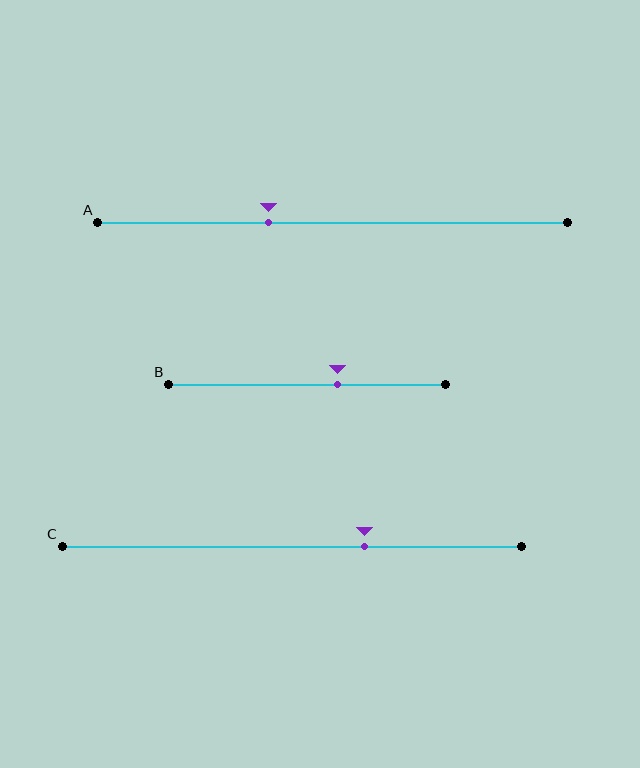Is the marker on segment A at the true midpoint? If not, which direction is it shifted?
No, the marker on segment A is shifted to the left by about 14% of the segment length.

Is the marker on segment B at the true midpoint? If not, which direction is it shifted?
No, the marker on segment B is shifted to the right by about 11% of the segment length.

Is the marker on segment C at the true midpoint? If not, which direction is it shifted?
No, the marker on segment C is shifted to the right by about 16% of the segment length.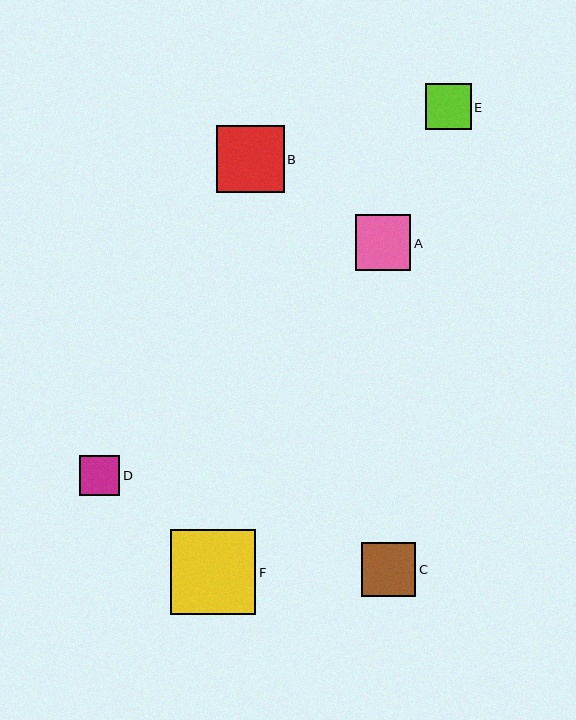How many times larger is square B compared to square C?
Square B is approximately 1.3 times the size of square C.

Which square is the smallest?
Square D is the smallest with a size of approximately 40 pixels.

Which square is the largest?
Square F is the largest with a size of approximately 85 pixels.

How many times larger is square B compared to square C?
Square B is approximately 1.3 times the size of square C.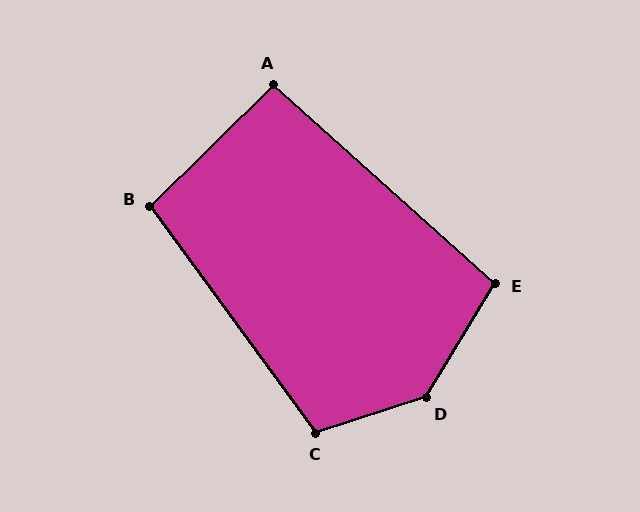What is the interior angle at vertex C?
Approximately 108 degrees (obtuse).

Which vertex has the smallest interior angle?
A, at approximately 94 degrees.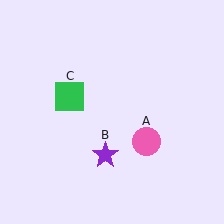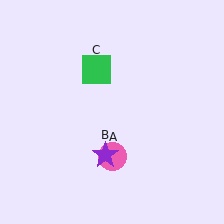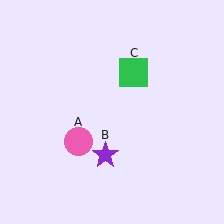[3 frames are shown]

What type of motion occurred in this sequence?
The pink circle (object A), green square (object C) rotated clockwise around the center of the scene.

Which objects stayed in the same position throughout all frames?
Purple star (object B) remained stationary.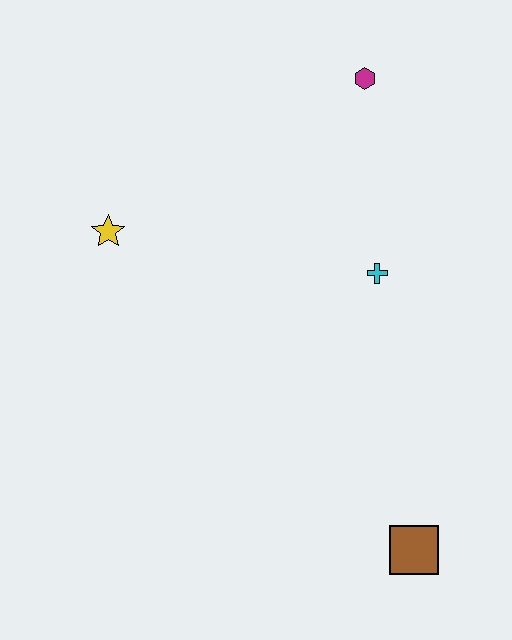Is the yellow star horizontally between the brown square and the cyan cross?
No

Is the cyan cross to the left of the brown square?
Yes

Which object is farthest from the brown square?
The magenta hexagon is farthest from the brown square.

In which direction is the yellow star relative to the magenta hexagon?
The yellow star is to the left of the magenta hexagon.